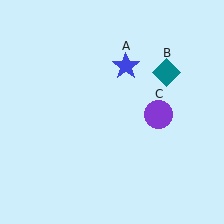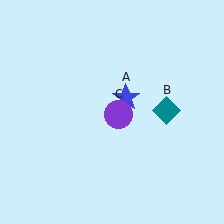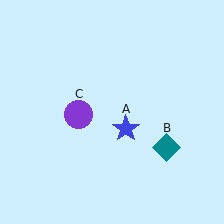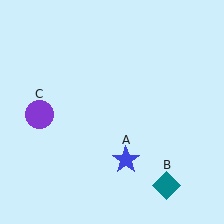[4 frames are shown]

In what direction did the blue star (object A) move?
The blue star (object A) moved down.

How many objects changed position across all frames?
3 objects changed position: blue star (object A), teal diamond (object B), purple circle (object C).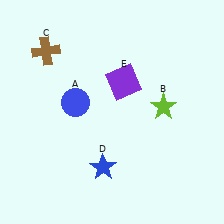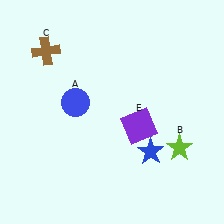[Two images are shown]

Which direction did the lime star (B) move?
The lime star (B) moved down.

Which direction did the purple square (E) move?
The purple square (E) moved down.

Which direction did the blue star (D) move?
The blue star (D) moved right.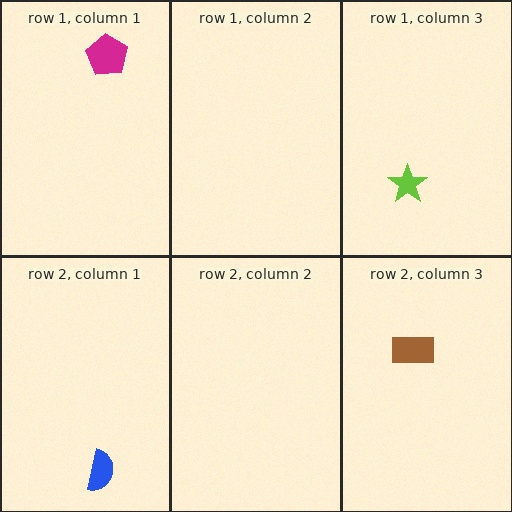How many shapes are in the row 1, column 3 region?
1.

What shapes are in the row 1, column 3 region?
The lime star.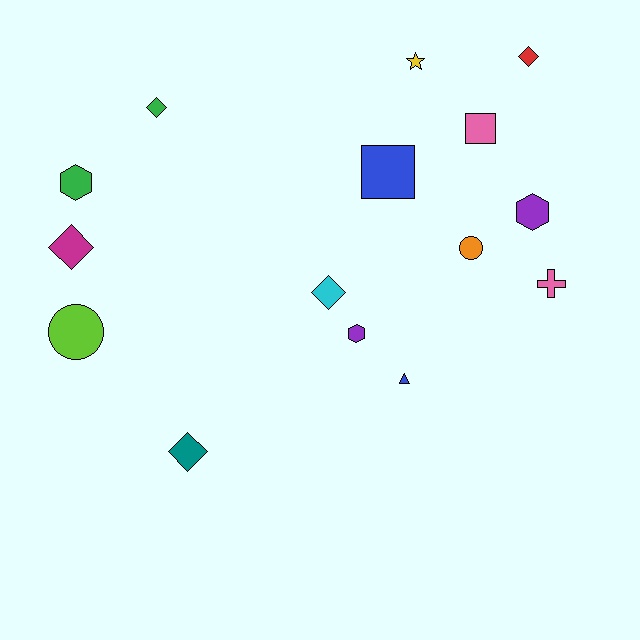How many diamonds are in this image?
There are 5 diamonds.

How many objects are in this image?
There are 15 objects.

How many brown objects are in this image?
There are no brown objects.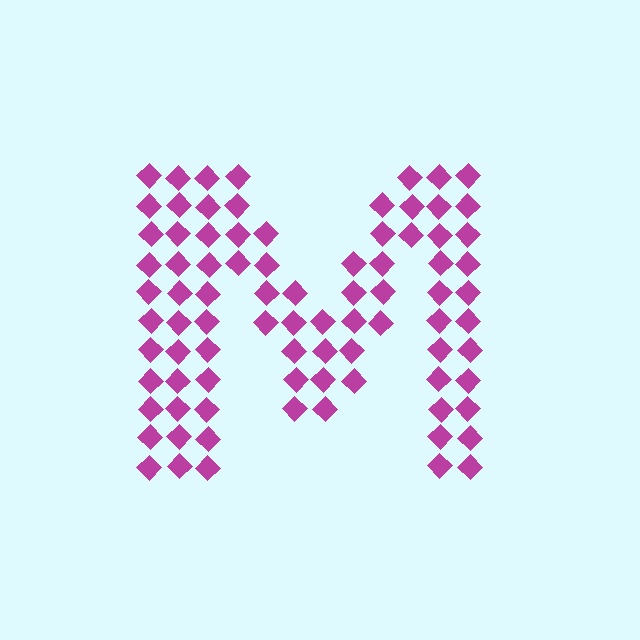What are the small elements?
The small elements are diamonds.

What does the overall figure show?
The overall figure shows the letter M.